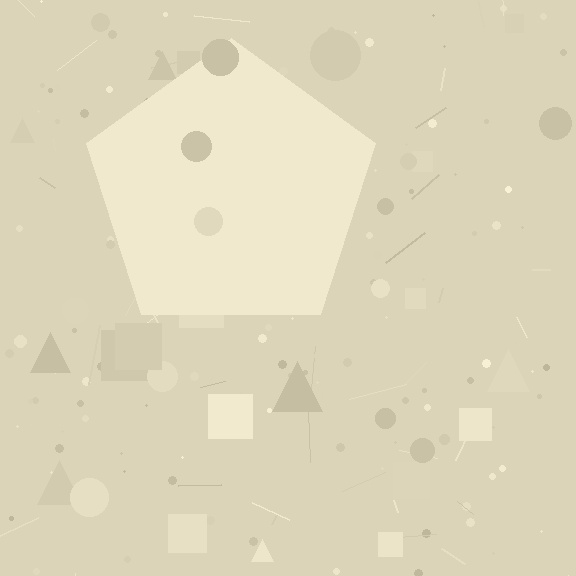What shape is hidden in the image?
A pentagon is hidden in the image.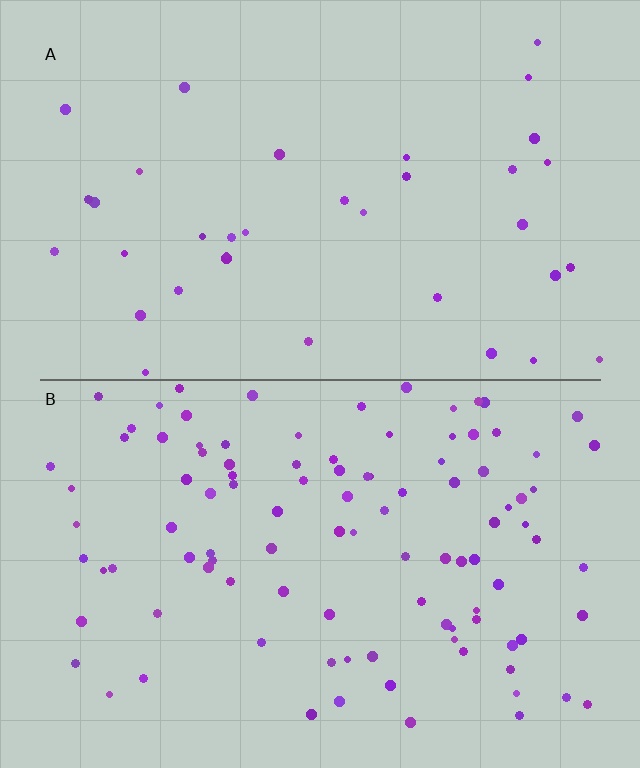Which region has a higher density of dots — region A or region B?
B (the bottom).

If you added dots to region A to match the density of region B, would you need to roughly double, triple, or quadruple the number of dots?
Approximately triple.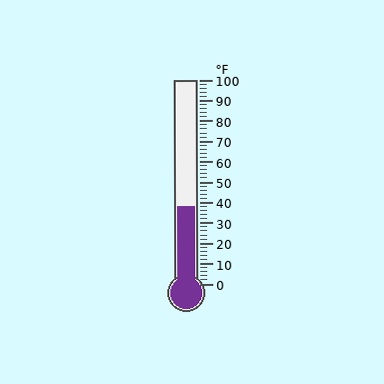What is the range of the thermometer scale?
The thermometer scale ranges from 0°F to 100°F.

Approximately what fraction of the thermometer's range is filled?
The thermometer is filled to approximately 40% of its range.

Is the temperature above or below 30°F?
The temperature is above 30°F.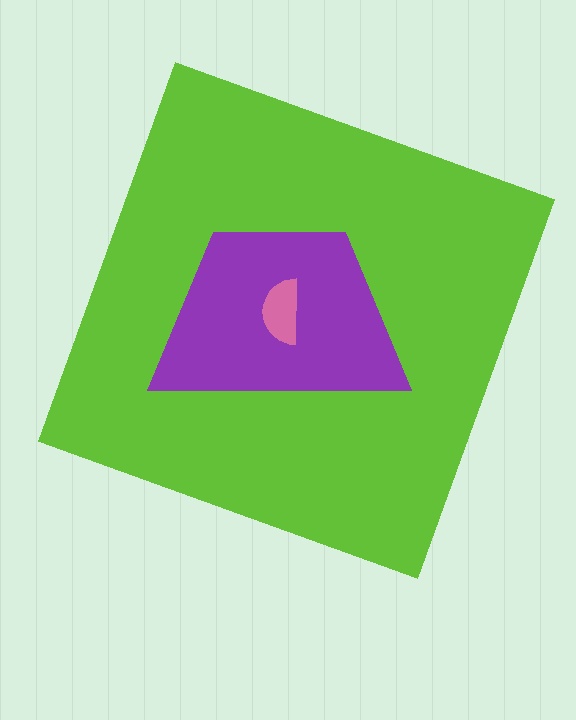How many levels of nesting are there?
3.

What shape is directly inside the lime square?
The purple trapezoid.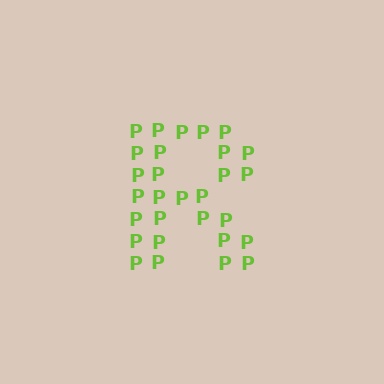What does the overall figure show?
The overall figure shows the letter R.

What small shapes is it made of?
It is made of small letter P's.